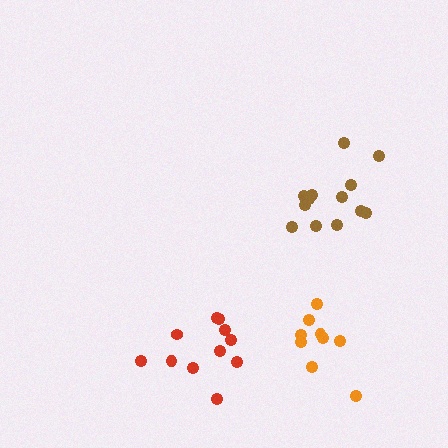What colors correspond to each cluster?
The clusters are colored: orange, brown, red.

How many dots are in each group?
Group 1: 9 dots, Group 2: 13 dots, Group 3: 11 dots (33 total).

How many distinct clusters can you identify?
There are 3 distinct clusters.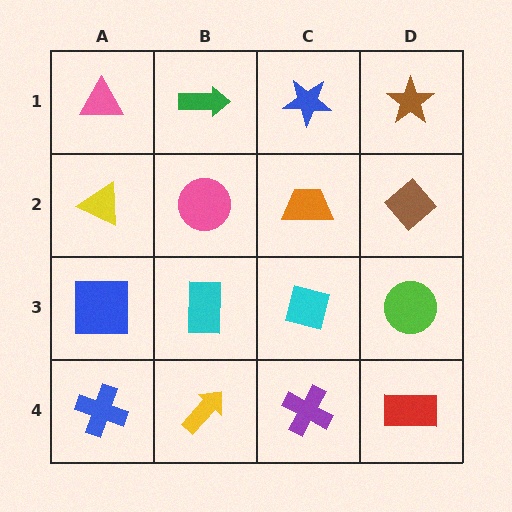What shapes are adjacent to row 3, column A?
A yellow triangle (row 2, column A), a blue cross (row 4, column A), a cyan rectangle (row 3, column B).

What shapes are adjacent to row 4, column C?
A cyan diamond (row 3, column C), a yellow arrow (row 4, column B), a red rectangle (row 4, column D).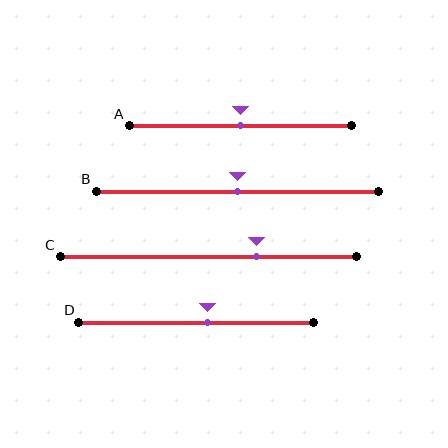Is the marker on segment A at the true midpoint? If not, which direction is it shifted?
Yes, the marker on segment A is at the true midpoint.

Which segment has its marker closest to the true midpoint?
Segment A has its marker closest to the true midpoint.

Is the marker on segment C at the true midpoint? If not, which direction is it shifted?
No, the marker on segment C is shifted to the right by about 16% of the segment length.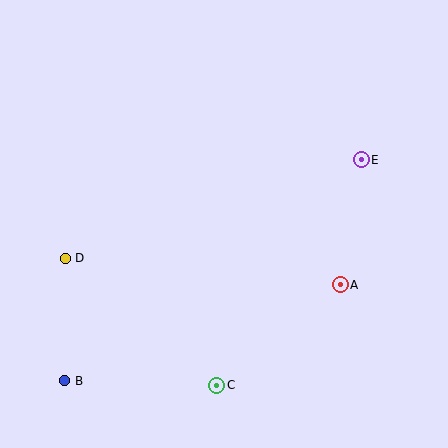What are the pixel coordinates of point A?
Point A is at (340, 285).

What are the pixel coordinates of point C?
Point C is at (217, 385).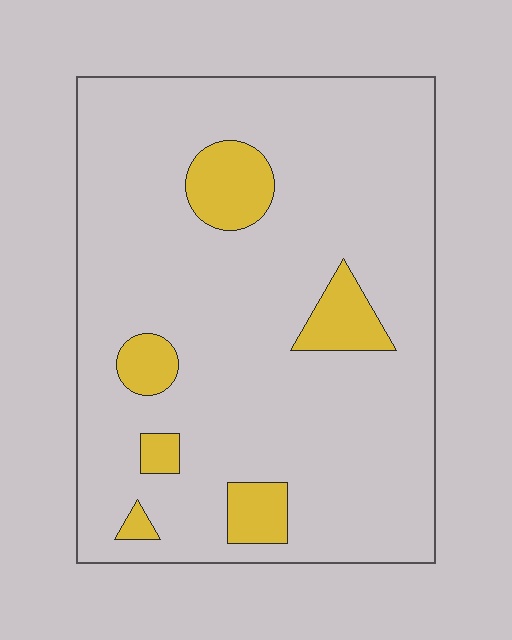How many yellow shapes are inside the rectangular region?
6.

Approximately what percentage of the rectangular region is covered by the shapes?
Approximately 10%.